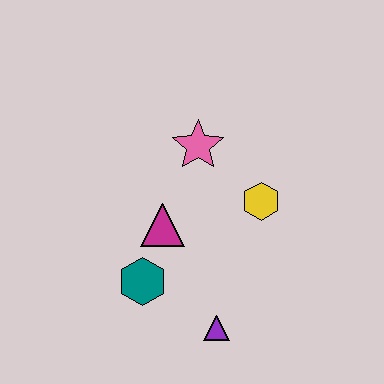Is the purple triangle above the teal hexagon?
No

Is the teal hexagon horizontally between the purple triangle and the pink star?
No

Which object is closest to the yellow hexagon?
The pink star is closest to the yellow hexagon.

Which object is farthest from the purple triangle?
The pink star is farthest from the purple triangle.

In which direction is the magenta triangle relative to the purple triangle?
The magenta triangle is above the purple triangle.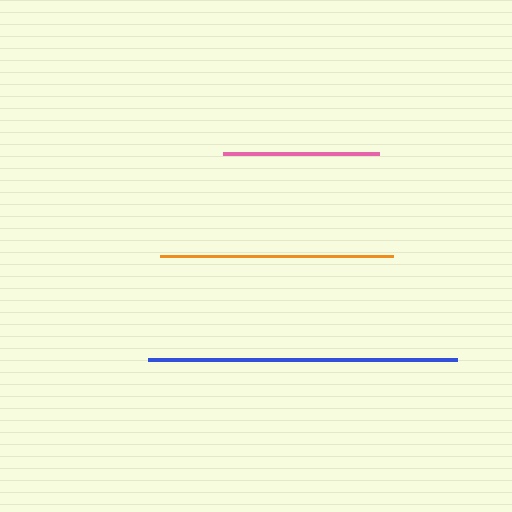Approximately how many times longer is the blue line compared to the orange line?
The blue line is approximately 1.3 times the length of the orange line.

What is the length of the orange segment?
The orange segment is approximately 233 pixels long.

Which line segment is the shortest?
The pink line is the shortest at approximately 155 pixels.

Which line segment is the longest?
The blue line is the longest at approximately 310 pixels.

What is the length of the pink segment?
The pink segment is approximately 155 pixels long.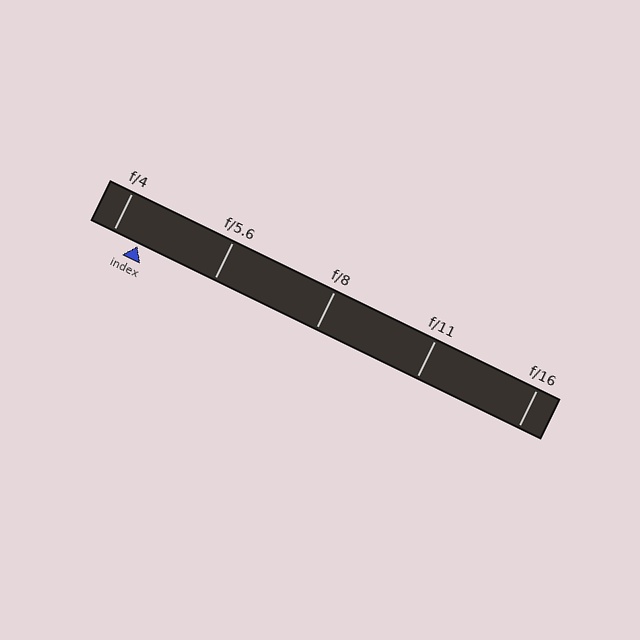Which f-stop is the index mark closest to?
The index mark is closest to f/4.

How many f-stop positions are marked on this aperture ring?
There are 5 f-stop positions marked.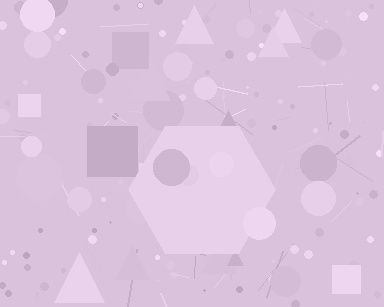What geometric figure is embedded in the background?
A hexagon is embedded in the background.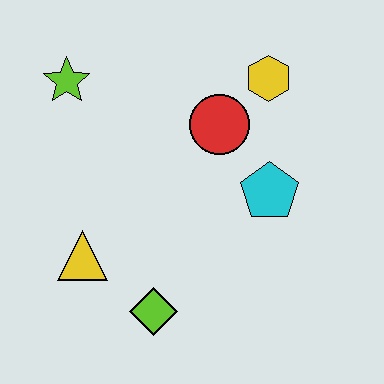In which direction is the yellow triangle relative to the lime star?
The yellow triangle is below the lime star.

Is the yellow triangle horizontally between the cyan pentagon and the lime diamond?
No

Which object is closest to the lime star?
The red circle is closest to the lime star.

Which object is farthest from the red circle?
The lime diamond is farthest from the red circle.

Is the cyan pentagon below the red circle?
Yes